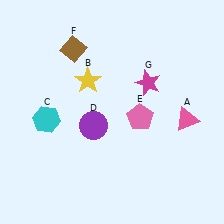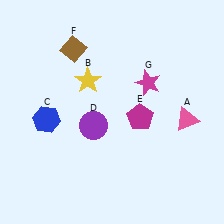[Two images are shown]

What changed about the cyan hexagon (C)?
In Image 1, C is cyan. In Image 2, it changed to blue.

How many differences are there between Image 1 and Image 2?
There are 2 differences between the two images.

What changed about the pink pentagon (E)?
In Image 1, E is pink. In Image 2, it changed to magenta.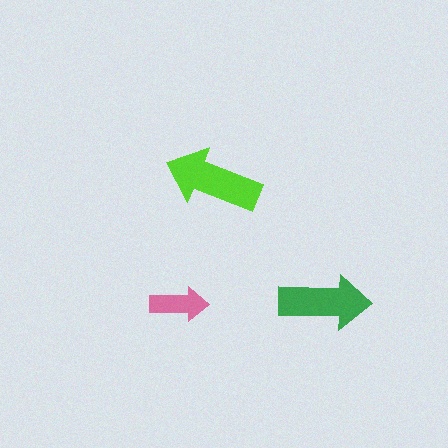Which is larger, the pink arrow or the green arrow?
The green one.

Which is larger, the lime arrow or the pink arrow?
The lime one.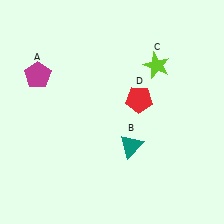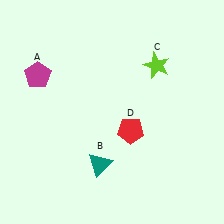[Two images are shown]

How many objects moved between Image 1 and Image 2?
2 objects moved between the two images.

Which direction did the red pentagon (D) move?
The red pentagon (D) moved down.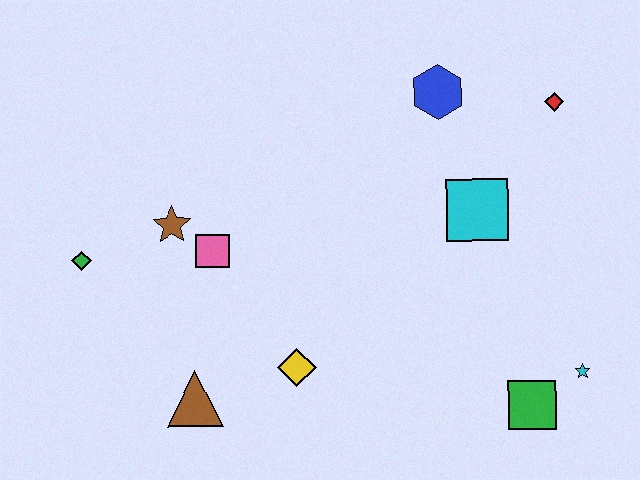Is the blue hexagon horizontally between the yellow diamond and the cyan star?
Yes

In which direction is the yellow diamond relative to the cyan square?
The yellow diamond is to the left of the cyan square.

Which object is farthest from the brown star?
The cyan star is farthest from the brown star.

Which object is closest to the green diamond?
The brown star is closest to the green diamond.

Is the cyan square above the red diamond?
No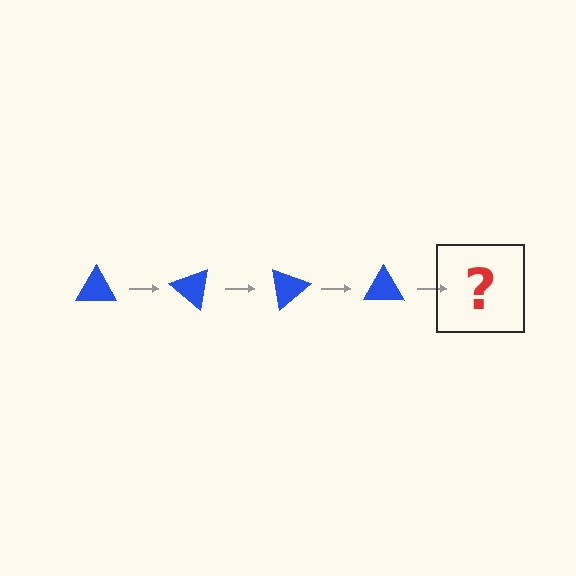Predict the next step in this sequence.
The next step is a blue triangle rotated 160 degrees.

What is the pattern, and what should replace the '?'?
The pattern is that the triangle rotates 40 degrees each step. The '?' should be a blue triangle rotated 160 degrees.